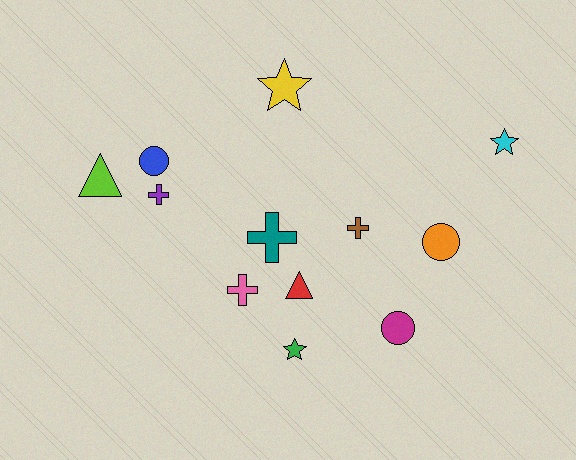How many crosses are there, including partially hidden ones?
There are 4 crosses.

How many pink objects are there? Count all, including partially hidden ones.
There is 1 pink object.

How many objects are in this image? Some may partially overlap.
There are 12 objects.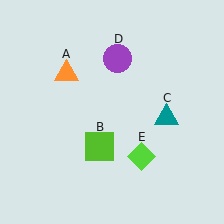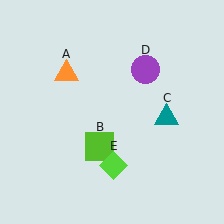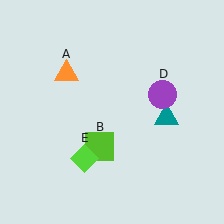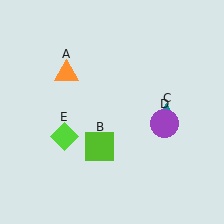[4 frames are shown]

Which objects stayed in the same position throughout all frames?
Orange triangle (object A) and lime square (object B) and teal triangle (object C) remained stationary.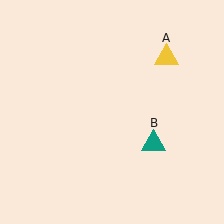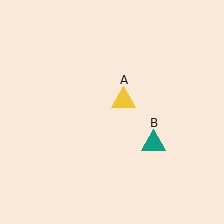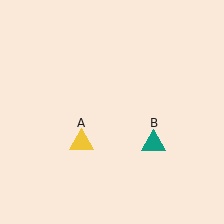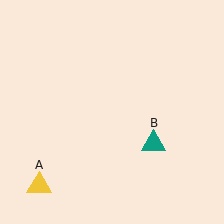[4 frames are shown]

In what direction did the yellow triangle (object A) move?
The yellow triangle (object A) moved down and to the left.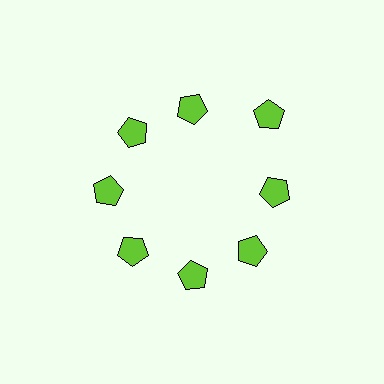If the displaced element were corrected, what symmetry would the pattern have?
It would have 8-fold rotational symmetry — the pattern would map onto itself every 45 degrees.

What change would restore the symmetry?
The symmetry would be restored by moving it inward, back onto the ring so that all 8 pentagons sit at equal angles and equal distance from the center.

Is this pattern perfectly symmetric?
No. The 8 lime pentagons are arranged in a ring, but one element near the 2 o'clock position is pushed outward from the center, breaking the 8-fold rotational symmetry.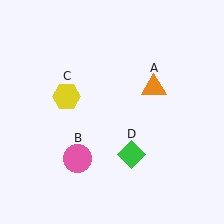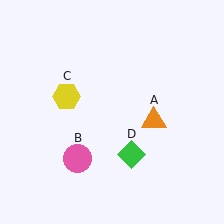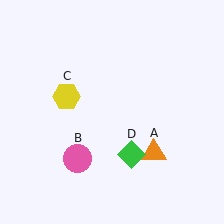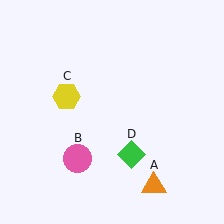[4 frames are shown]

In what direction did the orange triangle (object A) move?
The orange triangle (object A) moved down.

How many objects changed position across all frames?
1 object changed position: orange triangle (object A).